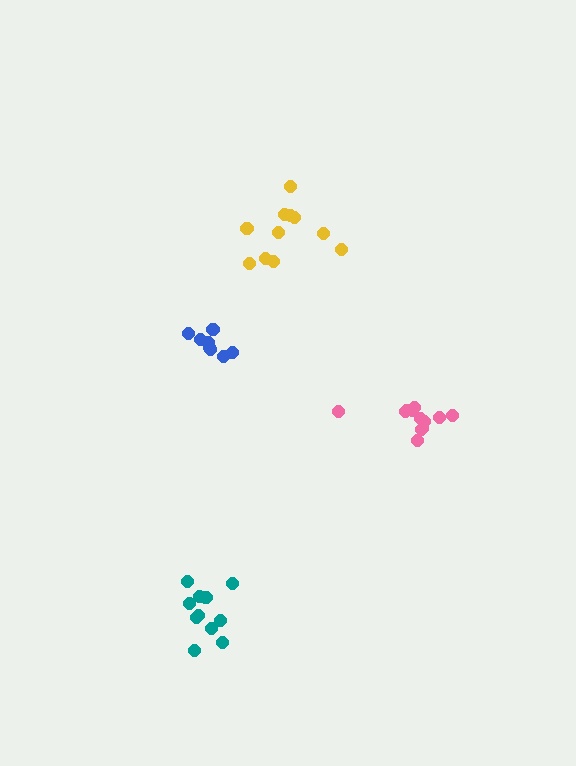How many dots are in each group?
Group 1: 12 dots, Group 2: 11 dots, Group 3: 8 dots, Group 4: 11 dots (42 total).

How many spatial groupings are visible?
There are 4 spatial groupings.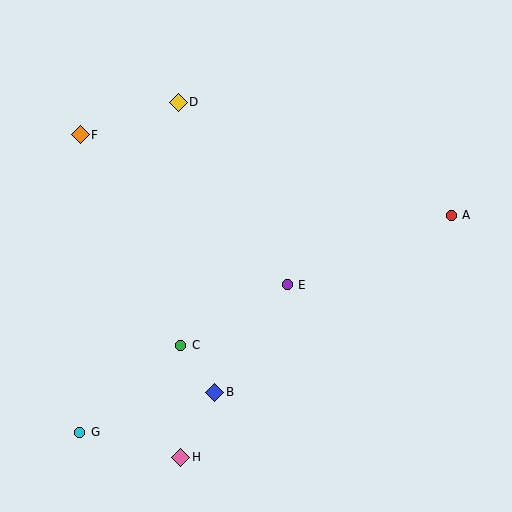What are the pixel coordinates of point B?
Point B is at (215, 392).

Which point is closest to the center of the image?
Point E at (287, 285) is closest to the center.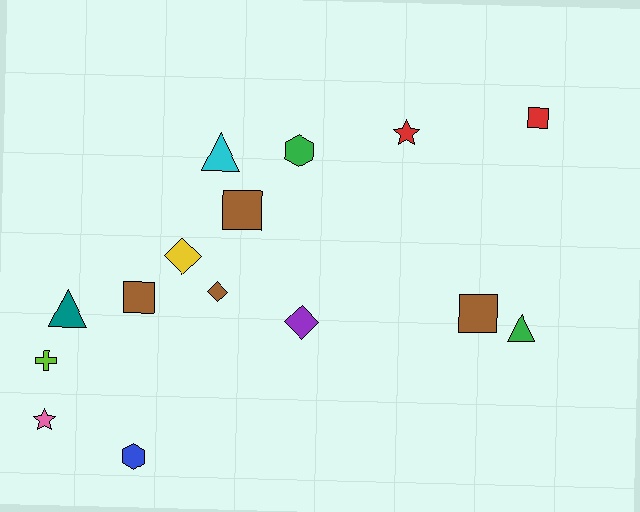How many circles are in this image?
There are no circles.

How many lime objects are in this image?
There is 1 lime object.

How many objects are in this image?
There are 15 objects.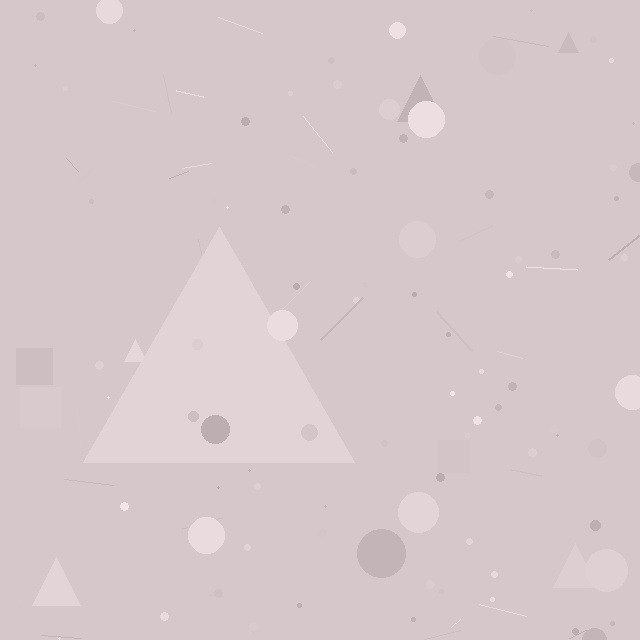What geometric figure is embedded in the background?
A triangle is embedded in the background.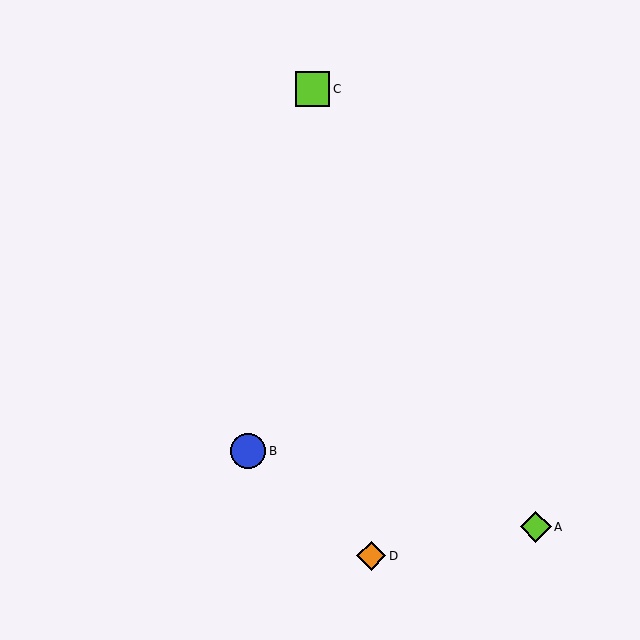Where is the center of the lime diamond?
The center of the lime diamond is at (536, 527).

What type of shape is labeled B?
Shape B is a blue circle.